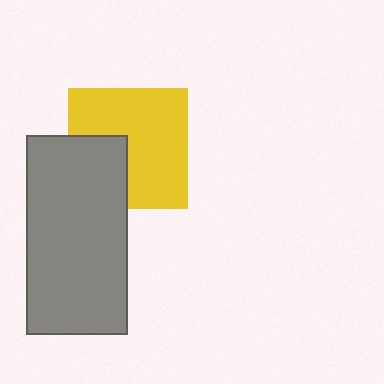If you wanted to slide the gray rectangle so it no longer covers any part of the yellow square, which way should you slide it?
Slide it toward the lower-left — that is the most direct way to separate the two shapes.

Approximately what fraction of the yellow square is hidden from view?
Roughly 30% of the yellow square is hidden behind the gray rectangle.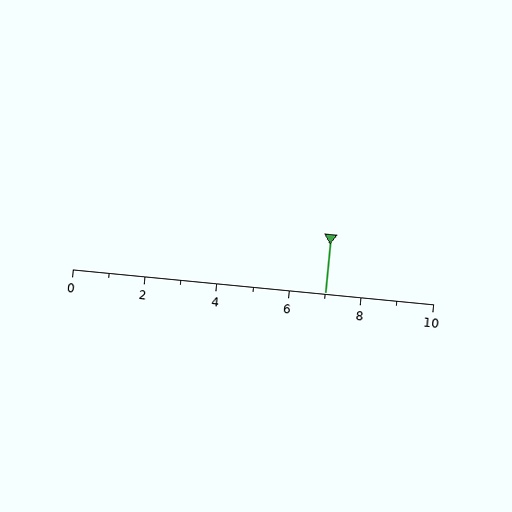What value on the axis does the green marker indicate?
The marker indicates approximately 7.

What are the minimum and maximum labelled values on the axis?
The axis runs from 0 to 10.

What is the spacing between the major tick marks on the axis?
The major ticks are spaced 2 apart.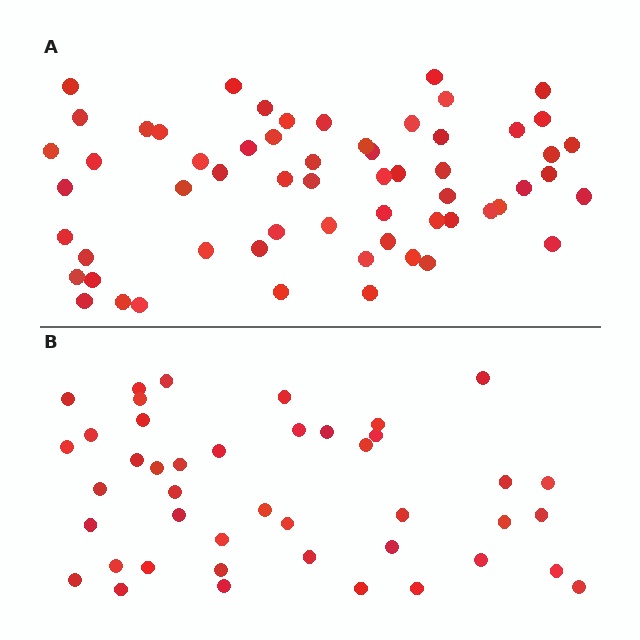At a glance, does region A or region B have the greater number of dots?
Region A (the top region) has more dots.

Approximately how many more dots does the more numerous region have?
Region A has approximately 15 more dots than region B.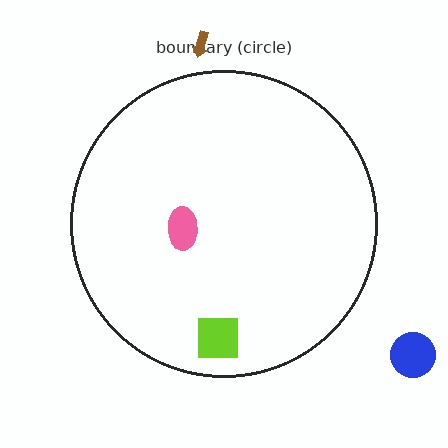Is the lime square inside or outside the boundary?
Inside.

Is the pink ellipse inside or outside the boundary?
Inside.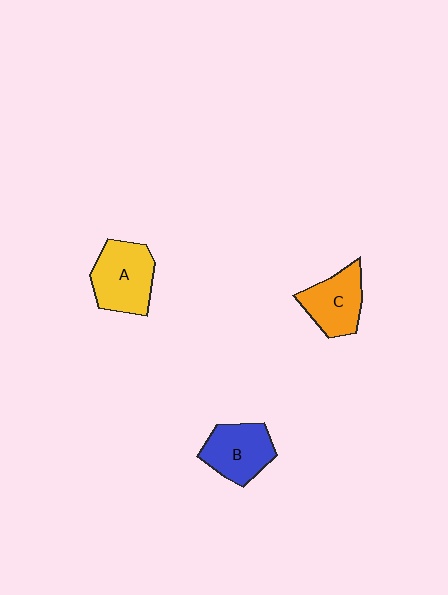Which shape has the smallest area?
Shape C (orange).